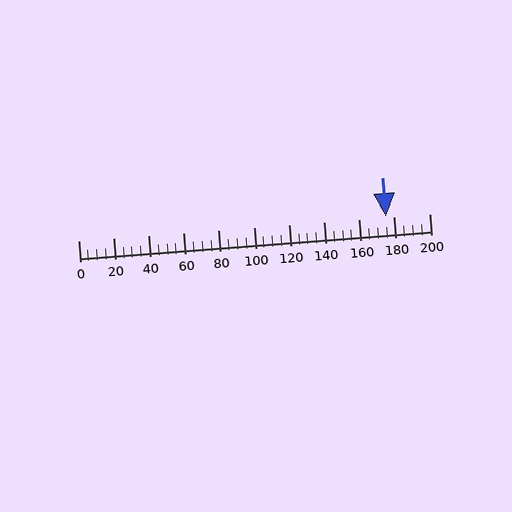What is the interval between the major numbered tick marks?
The major tick marks are spaced 20 units apart.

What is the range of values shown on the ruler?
The ruler shows values from 0 to 200.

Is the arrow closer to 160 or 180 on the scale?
The arrow is closer to 180.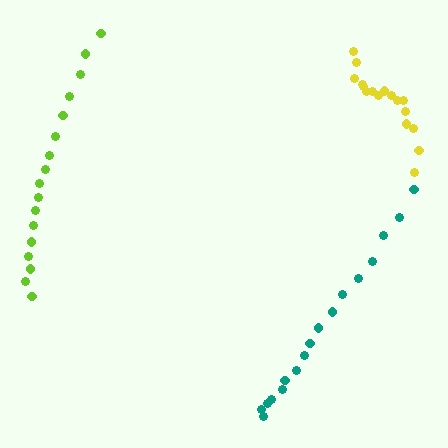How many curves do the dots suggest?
There are 3 distinct paths.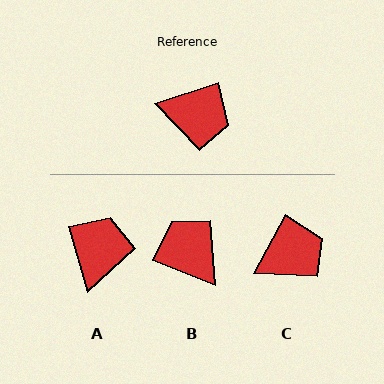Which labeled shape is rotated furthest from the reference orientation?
B, about 140 degrees away.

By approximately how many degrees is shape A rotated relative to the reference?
Approximately 88 degrees counter-clockwise.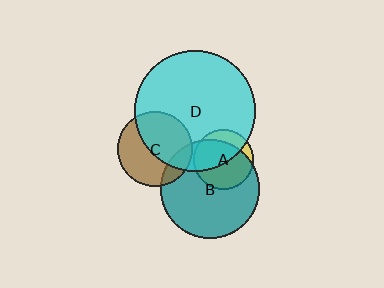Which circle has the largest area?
Circle D (cyan).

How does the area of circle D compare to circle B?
Approximately 1.5 times.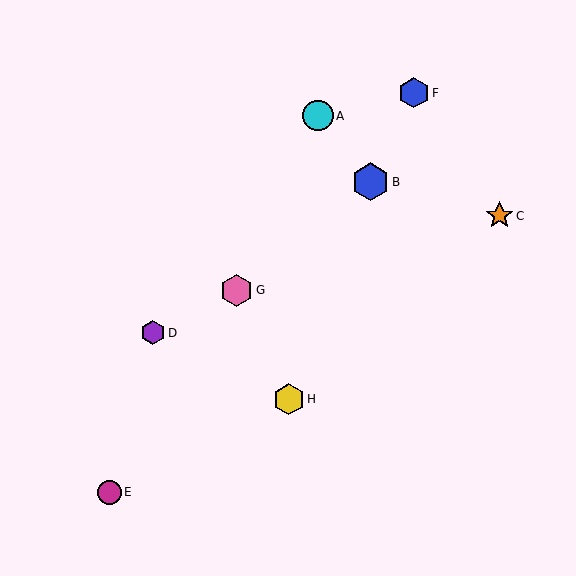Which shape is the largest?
The blue hexagon (labeled B) is the largest.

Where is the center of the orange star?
The center of the orange star is at (499, 216).